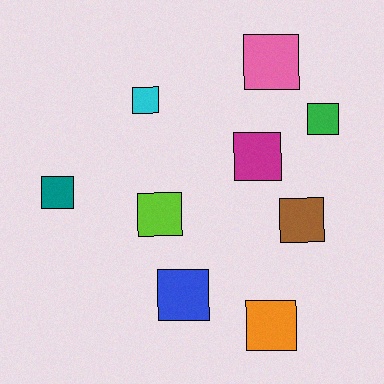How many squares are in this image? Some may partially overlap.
There are 9 squares.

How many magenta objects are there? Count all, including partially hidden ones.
There is 1 magenta object.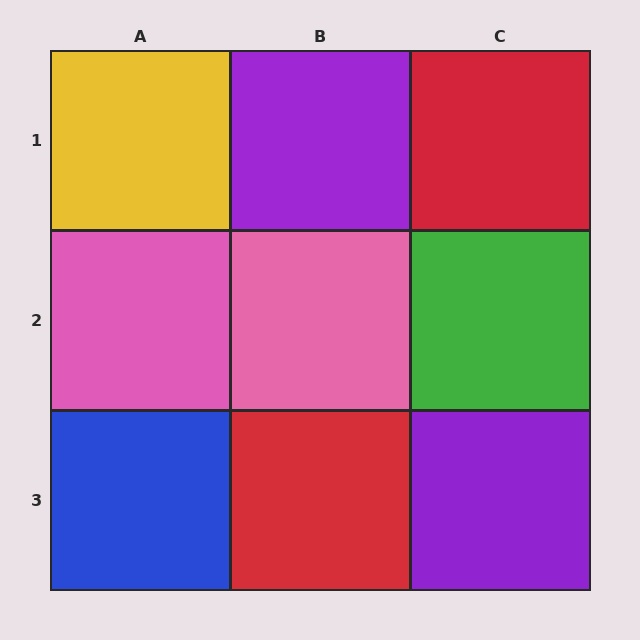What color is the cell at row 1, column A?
Yellow.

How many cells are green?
1 cell is green.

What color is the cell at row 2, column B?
Pink.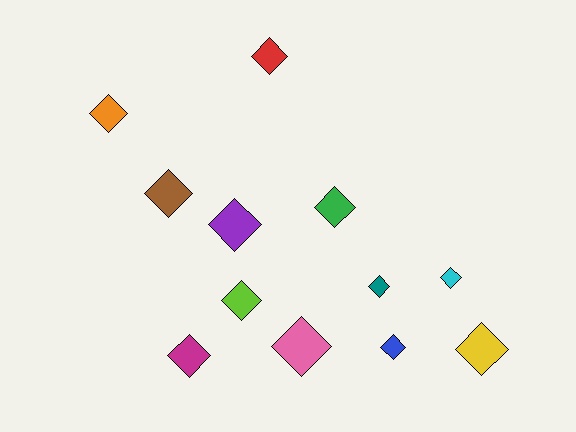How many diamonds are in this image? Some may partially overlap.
There are 12 diamonds.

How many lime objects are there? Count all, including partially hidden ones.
There is 1 lime object.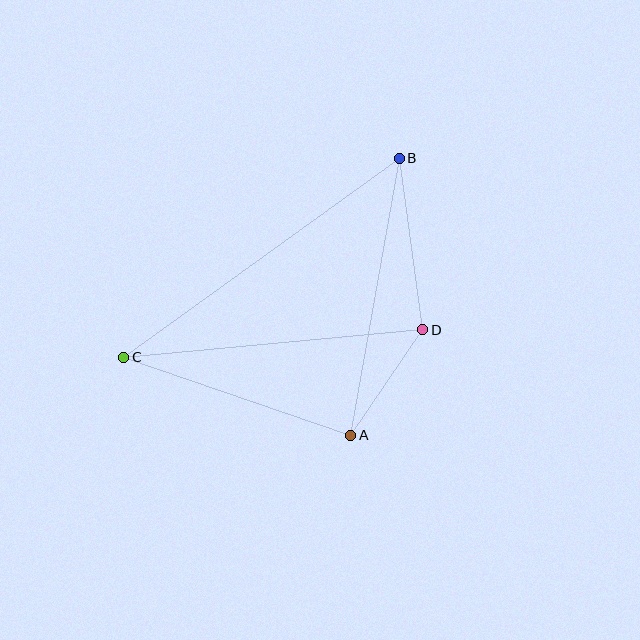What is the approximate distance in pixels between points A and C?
The distance between A and C is approximately 240 pixels.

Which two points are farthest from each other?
Points B and C are farthest from each other.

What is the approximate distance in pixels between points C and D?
The distance between C and D is approximately 300 pixels.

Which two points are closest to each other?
Points A and D are closest to each other.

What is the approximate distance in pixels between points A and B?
The distance between A and B is approximately 281 pixels.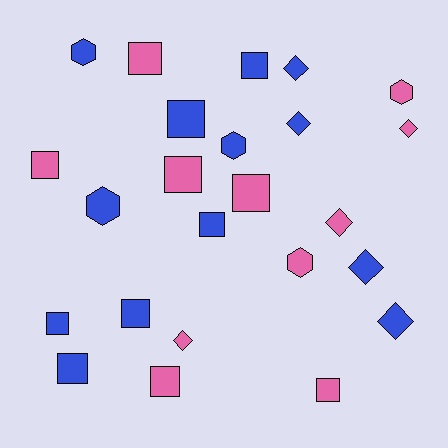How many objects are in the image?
There are 24 objects.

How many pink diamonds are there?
There are 3 pink diamonds.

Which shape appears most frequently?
Square, with 12 objects.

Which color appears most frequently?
Blue, with 13 objects.